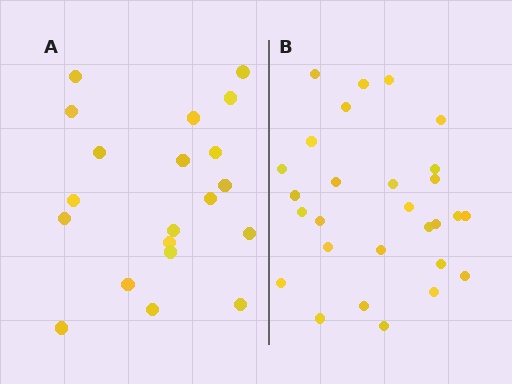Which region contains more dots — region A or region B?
Region B (the right region) has more dots.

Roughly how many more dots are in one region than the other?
Region B has roughly 8 or so more dots than region A.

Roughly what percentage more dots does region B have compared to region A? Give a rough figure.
About 40% more.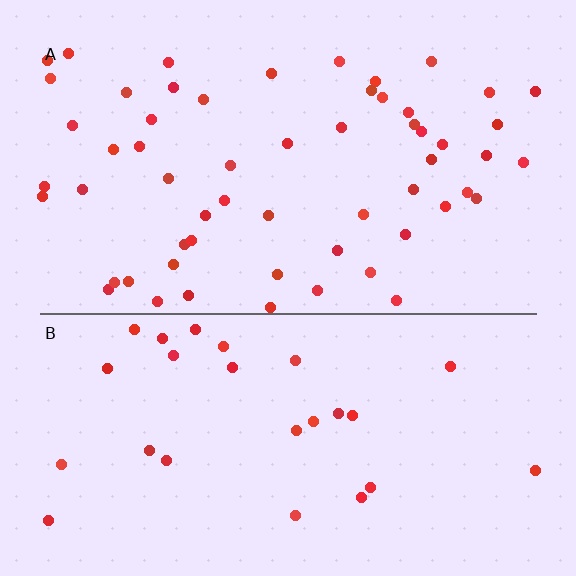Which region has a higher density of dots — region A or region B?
A (the top).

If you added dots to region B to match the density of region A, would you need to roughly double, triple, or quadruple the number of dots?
Approximately double.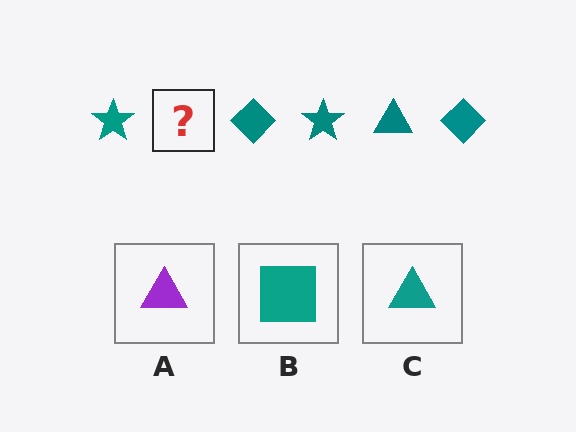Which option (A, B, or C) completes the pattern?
C.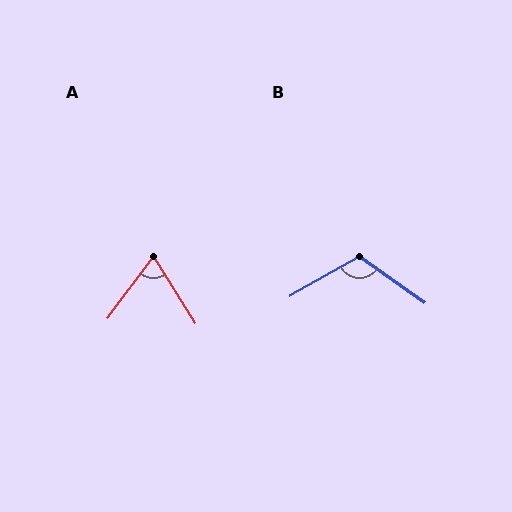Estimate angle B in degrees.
Approximately 115 degrees.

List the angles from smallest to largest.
A (69°), B (115°).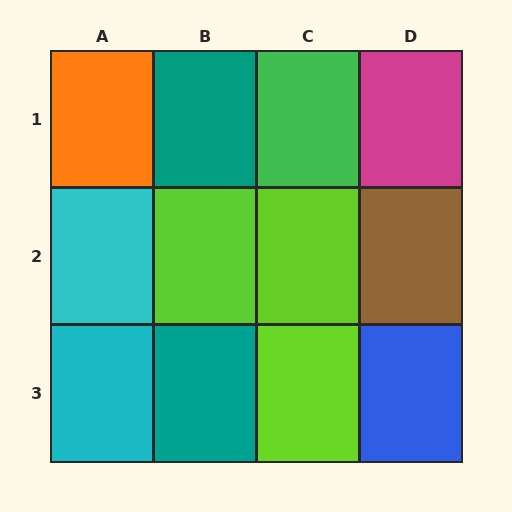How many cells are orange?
1 cell is orange.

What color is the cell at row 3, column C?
Lime.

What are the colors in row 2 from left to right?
Cyan, lime, lime, brown.